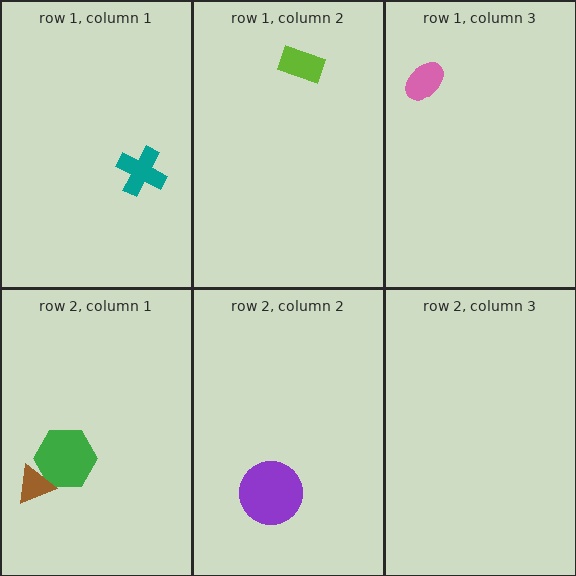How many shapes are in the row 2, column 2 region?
1.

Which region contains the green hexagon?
The row 2, column 1 region.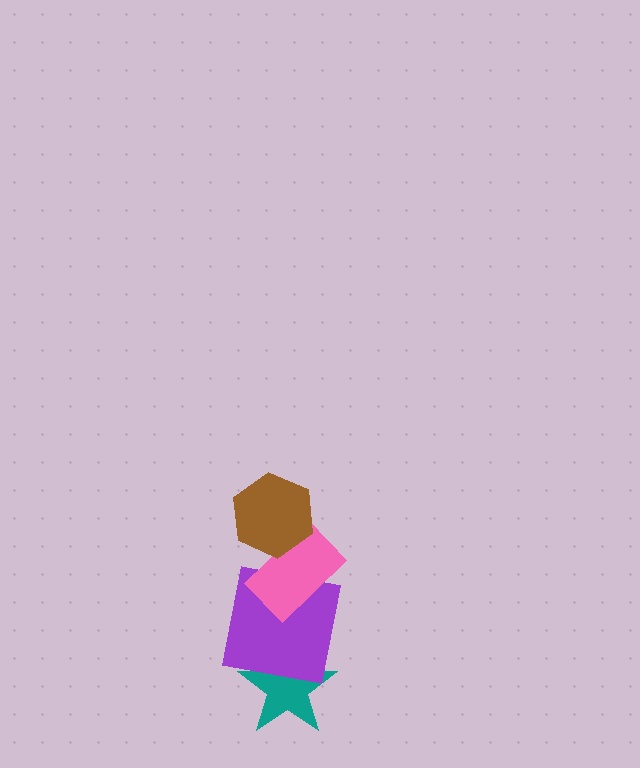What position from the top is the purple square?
The purple square is 3rd from the top.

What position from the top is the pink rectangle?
The pink rectangle is 2nd from the top.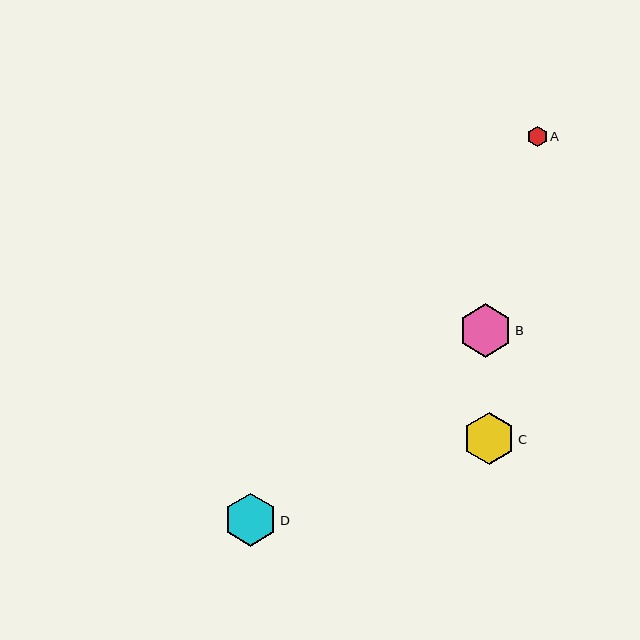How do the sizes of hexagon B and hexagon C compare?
Hexagon B and hexagon C are approximately the same size.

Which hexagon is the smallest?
Hexagon A is the smallest with a size of approximately 20 pixels.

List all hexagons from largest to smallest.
From largest to smallest: B, D, C, A.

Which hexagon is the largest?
Hexagon B is the largest with a size of approximately 53 pixels.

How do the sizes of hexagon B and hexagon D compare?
Hexagon B and hexagon D are approximately the same size.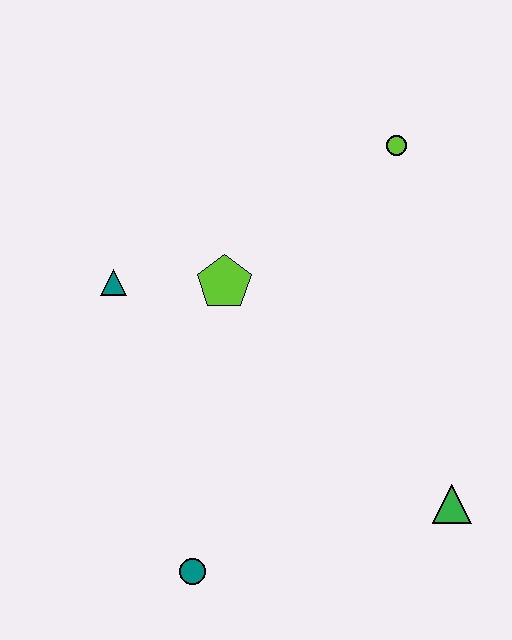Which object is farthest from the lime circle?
The teal circle is farthest from the lime circle.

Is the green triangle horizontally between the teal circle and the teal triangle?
No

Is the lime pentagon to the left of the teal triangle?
No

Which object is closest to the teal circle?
The green triangle is closest to the teal circle.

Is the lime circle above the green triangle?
Yes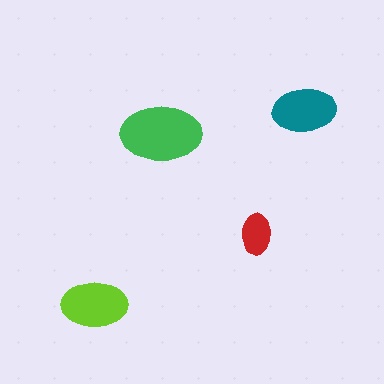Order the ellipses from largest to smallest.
the green one, the lime one, the teal one, the red one.